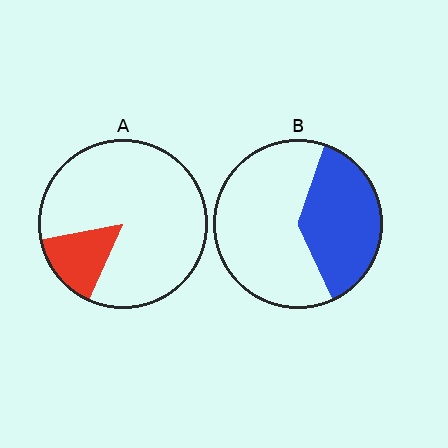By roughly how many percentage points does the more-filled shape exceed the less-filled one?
By roughly 25 percentage points (B over A).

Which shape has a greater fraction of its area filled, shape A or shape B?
Shape B.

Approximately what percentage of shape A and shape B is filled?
A is approximately 15% and B is approximately 40%.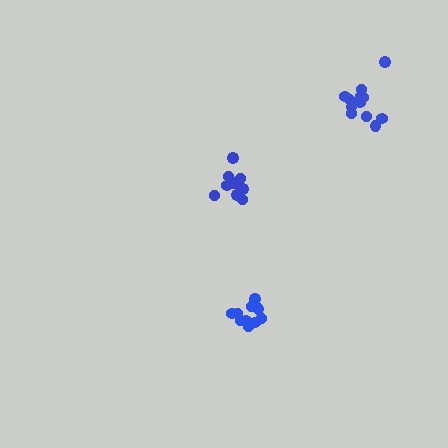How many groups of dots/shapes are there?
There are 3 groups.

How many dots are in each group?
Group 1: 10 dots, Group 2: 13 dots, Group 3: 10 dots (33 total).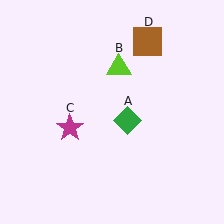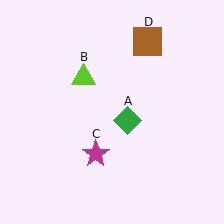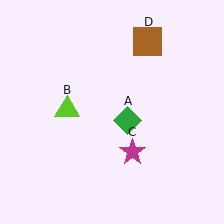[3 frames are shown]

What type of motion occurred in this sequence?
The lime triangle (object B), magenta star (object C) rotated counterclockwise around the center of the scene.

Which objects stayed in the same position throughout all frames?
Green diamond (object A) and brown square (object D) remained stationary.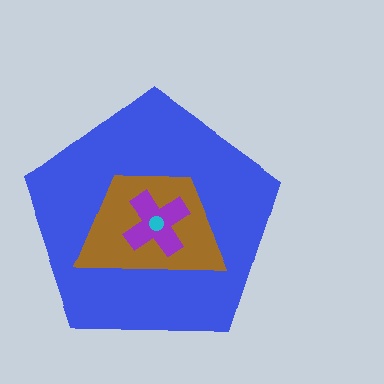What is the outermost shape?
The blue pentagon.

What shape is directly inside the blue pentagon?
The brown trapezoid.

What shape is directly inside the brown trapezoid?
The purple cross.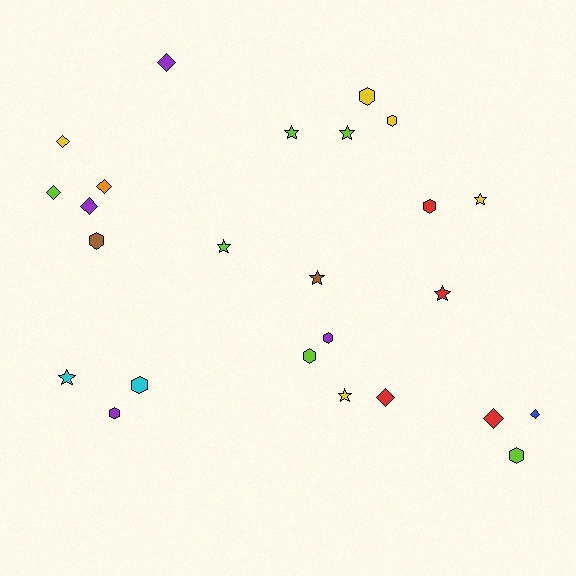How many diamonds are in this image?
There are 8 diamonds.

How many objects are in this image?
There are 25 objects.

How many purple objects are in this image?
There are 4 purple objects.